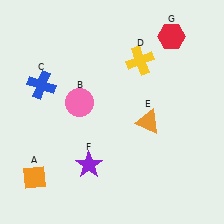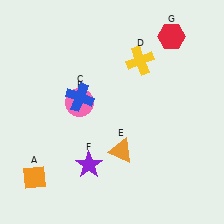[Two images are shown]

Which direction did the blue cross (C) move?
The blue cross (C) moved right.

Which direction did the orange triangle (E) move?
The orange triangle (E) moved down.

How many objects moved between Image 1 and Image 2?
2 objects moved between the two images.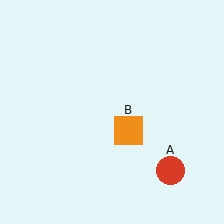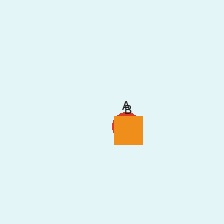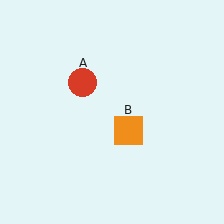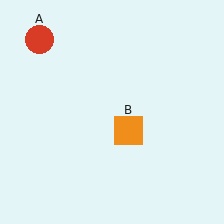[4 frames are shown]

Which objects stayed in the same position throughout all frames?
Orange square (object B) remained stationary.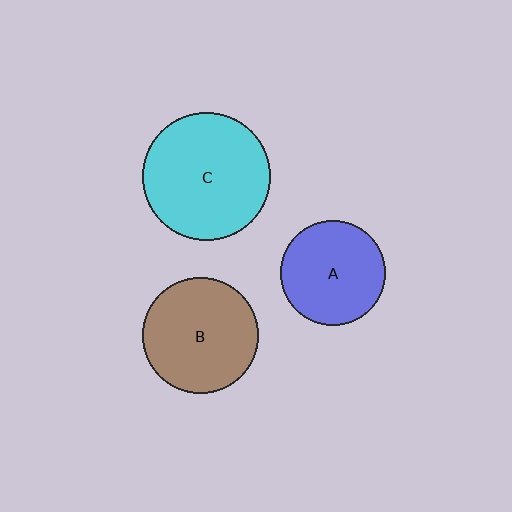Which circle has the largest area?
Circle C (cyan).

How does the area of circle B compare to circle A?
Approximately 1.2 times.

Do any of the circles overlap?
No, none of the circles overlap.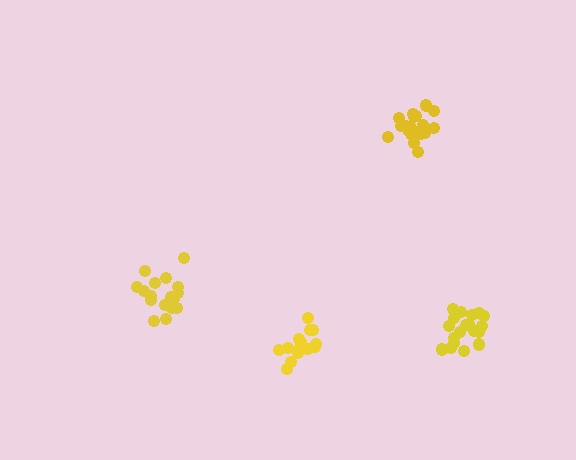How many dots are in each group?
Group 1: 20 dots, Group 2: 20 dots, Group 3: 19 dots, Group 4: 16 dots (75 total).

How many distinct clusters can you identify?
There are 4 distinct clusters.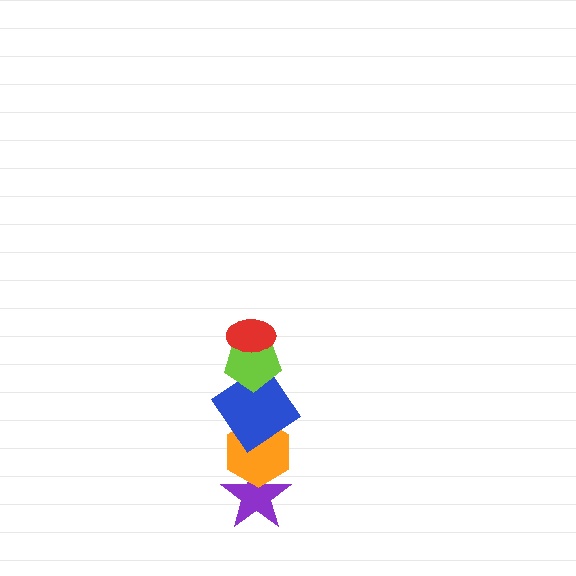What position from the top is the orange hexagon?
The orange hexagon is 4th from the top.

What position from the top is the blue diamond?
The blue diamond is 3rd from the top.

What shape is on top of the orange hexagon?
The blue diamond is on top of the orange hexagon.